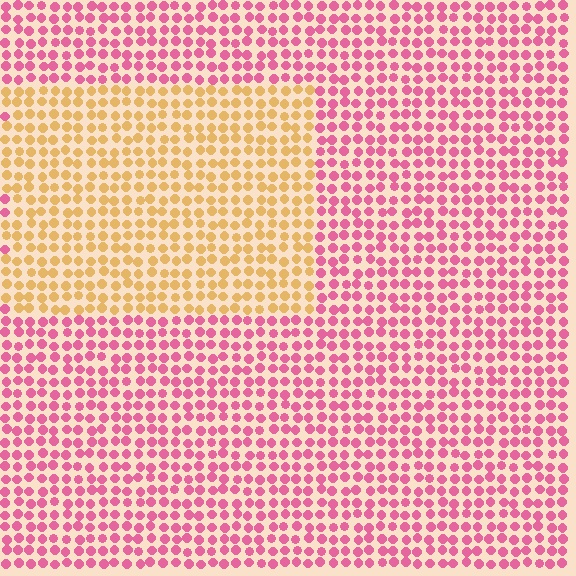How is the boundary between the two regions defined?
The boundary is defined purely by a slight shift in hue (about 65 degrees). Spacing, size, and orientation are identical on both sides.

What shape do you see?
I see a rectangle.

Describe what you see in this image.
The image is filled with small pink elements in a uniform arrangement. A rectangle-shaped region is visible where the elements are tinted to a slightly different hue, forming a subtle color boundary.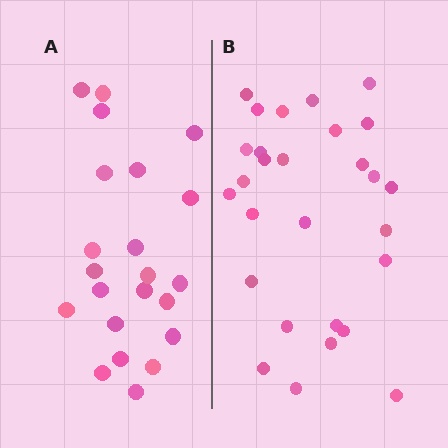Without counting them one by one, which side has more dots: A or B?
Region B (the right region) has more dots.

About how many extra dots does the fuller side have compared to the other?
Region B has about 6 more dots than region A.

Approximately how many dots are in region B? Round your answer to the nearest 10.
About 30 dots. (The exact count is 28, which rounds to 30.)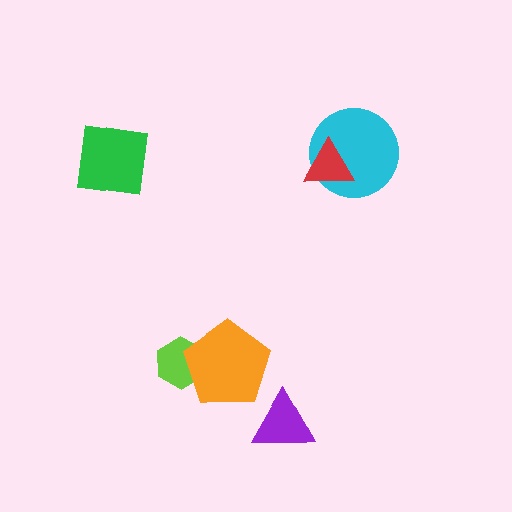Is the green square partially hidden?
No, no other shape covers it.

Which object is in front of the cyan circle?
The red triangle is in front of the cyan circle.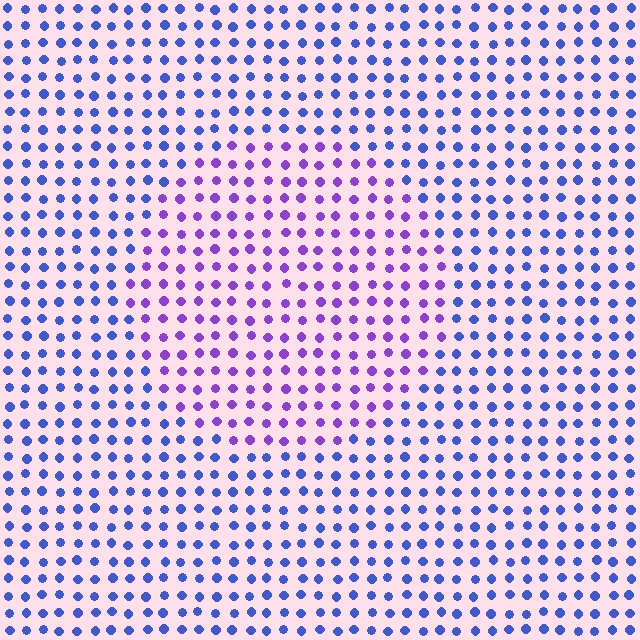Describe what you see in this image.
The image is filled with small blue elements in a uniform arrangement. A circle-shaped region is visible where the elements are tinted to a slightly different hue, forming a subtle color boundary.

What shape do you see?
I see a circle.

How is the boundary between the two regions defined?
The boundary is defined purely by a slight shift in hue (about 43 degrees). Spacing, size, and orientation are identical on both sides.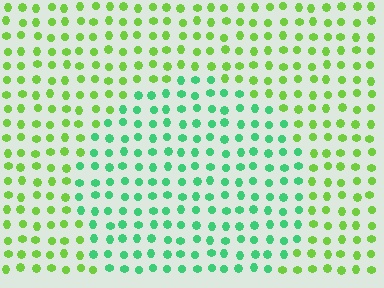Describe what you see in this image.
The image is filled with small lime elements in a uniform arrangement. A circle-shaped region is visible where the elements are tinted to a slightly different hue, forming a subtle color boundary.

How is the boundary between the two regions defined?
The boundary is defined purely by a slight shift in hue (about 45 degrees). Spacing, size, and orientation are identical on both sides.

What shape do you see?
I see a circle.